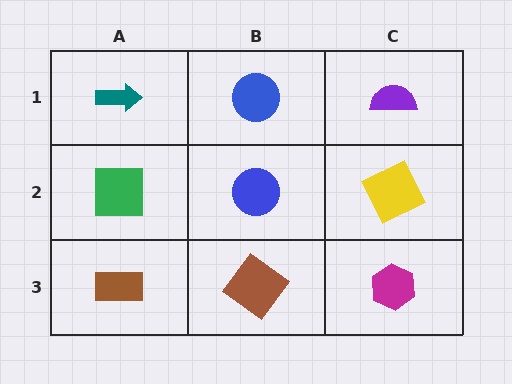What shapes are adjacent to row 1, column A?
A green square (row 2, column A), a blue circle (row 1, column B).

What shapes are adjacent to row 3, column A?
A green square (row 2, column A), a brown diamond (row 3, column B).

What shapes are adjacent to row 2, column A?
A teal arrow (row 1, column A), a brown rectangle (row 3, column A), a blue circle (row 2, column B).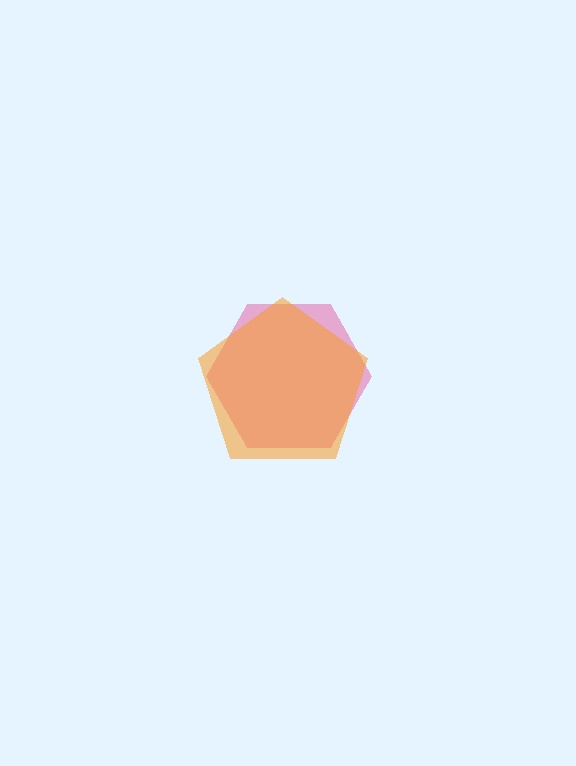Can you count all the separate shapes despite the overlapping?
Yes, there are 2 separate shapes.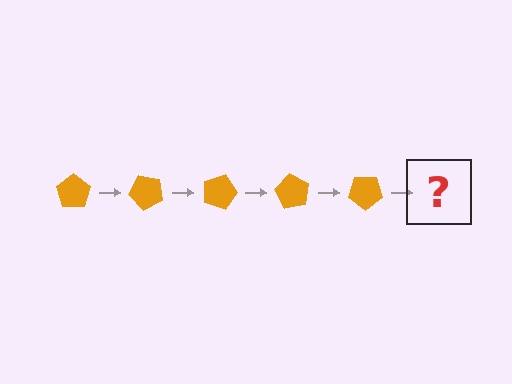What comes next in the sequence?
The next element should be an orange pentagon rotated 225 degrees.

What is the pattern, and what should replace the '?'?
The pattern is that the pentagon rotates 45 degrees each step. The '?' should be an orange pentagon rotated 225 degrees.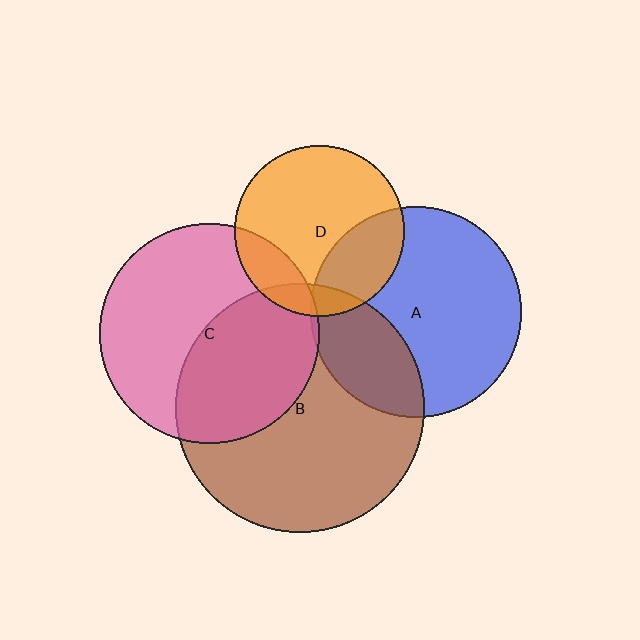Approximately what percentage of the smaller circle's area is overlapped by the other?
Approximately 25%.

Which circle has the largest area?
Circle B (brown).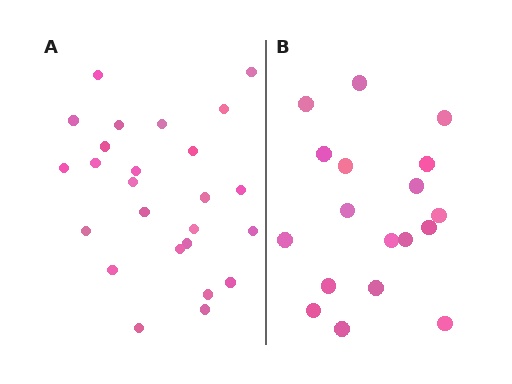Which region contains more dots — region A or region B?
Region A (the left region) has more dots.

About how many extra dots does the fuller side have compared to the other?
Region A has roughly 8 or so more dots than region B.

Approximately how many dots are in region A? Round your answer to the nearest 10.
About 20 dots. (The exact count is 25, which rounds to 20.)